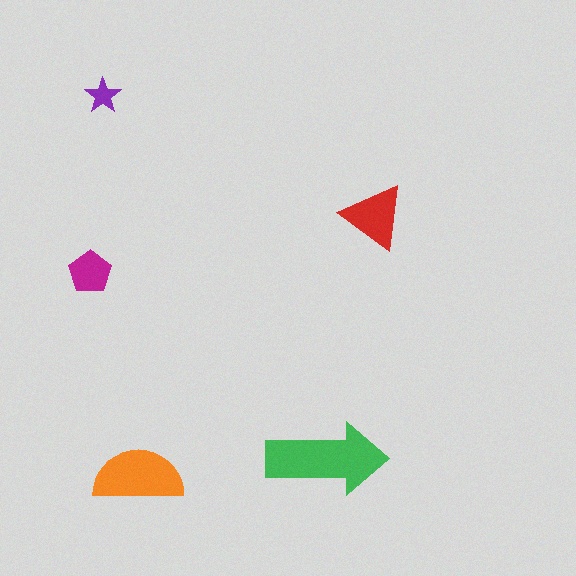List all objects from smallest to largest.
The purple star, the magenta pentagon, the red triangle, the orange semicircle, the green arrow.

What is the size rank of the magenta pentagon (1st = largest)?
4th.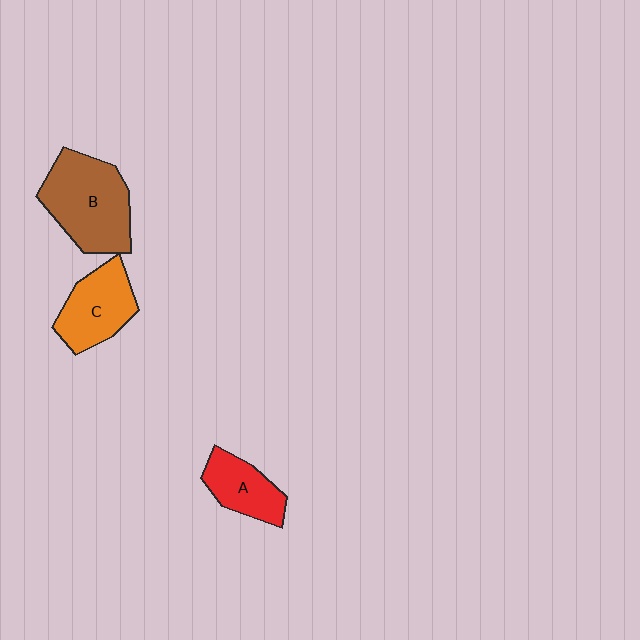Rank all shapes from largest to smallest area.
From largest to smallest: B (brown), C (orange), A (red).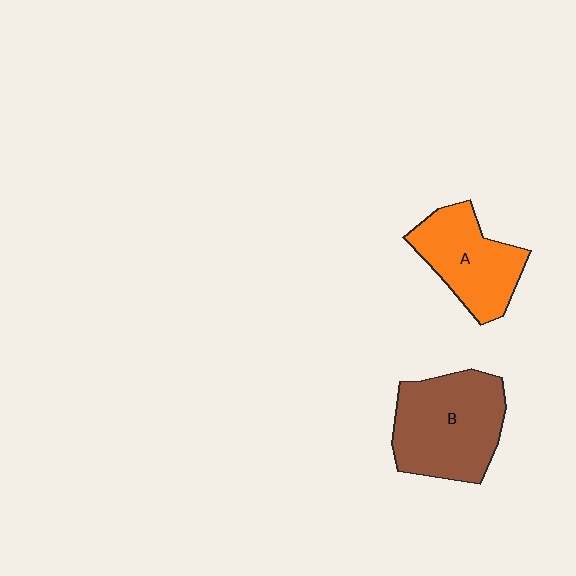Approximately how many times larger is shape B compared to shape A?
Approximately 1.3 times.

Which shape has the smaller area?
Shape A (orange).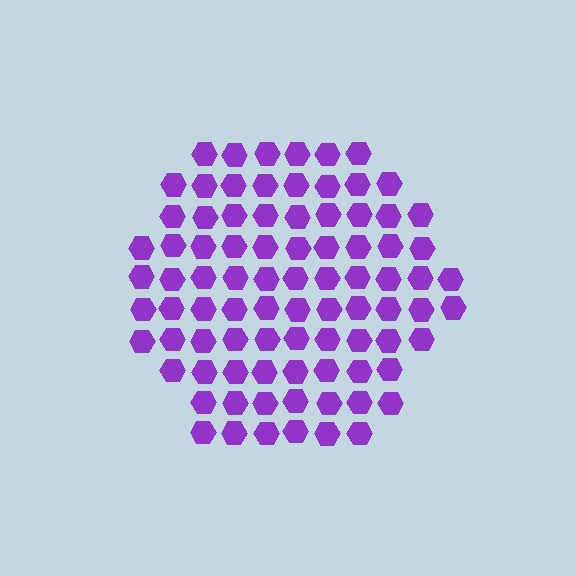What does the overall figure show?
The overall figure shows a hexagon.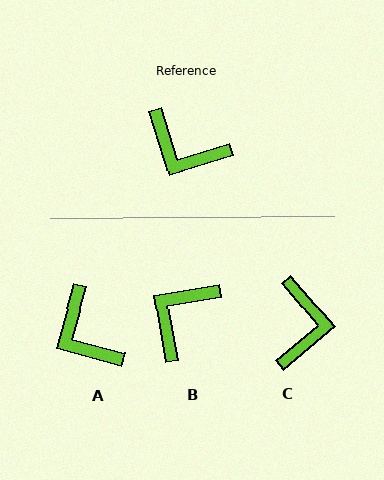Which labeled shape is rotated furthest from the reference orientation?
C, about 113 degrees away.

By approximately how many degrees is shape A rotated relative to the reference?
Approximately 33 degrees clockwise.